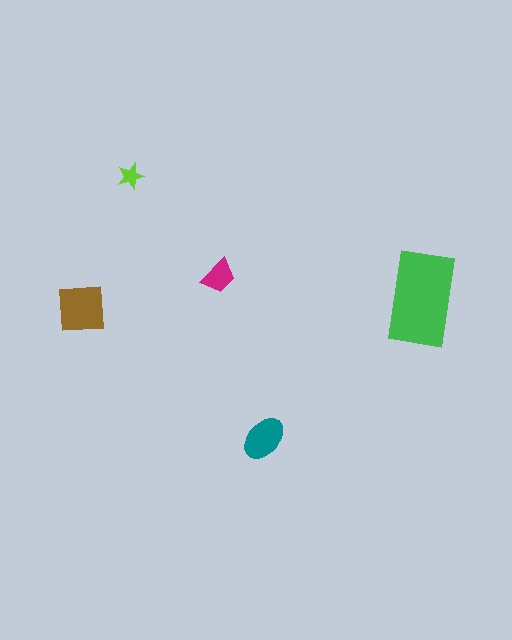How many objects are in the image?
There are 5 objects in the image.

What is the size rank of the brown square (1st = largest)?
2nd.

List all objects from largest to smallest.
The green rectangle, the brown square, the teal ellipse, the magenta trapezoid, the lime star.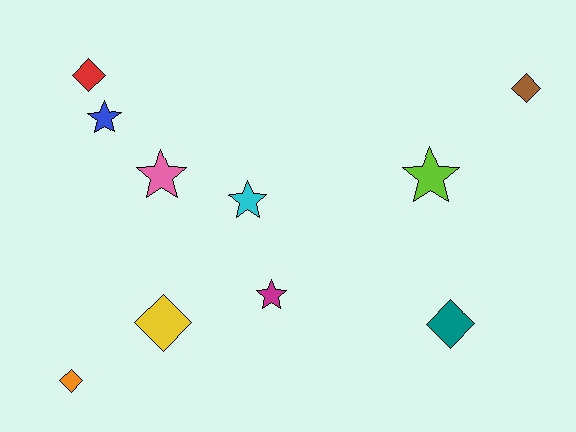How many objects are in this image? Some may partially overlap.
There are 10 objects.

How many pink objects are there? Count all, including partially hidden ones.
There is 1 pink object.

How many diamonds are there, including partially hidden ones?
There are 5 diamonds.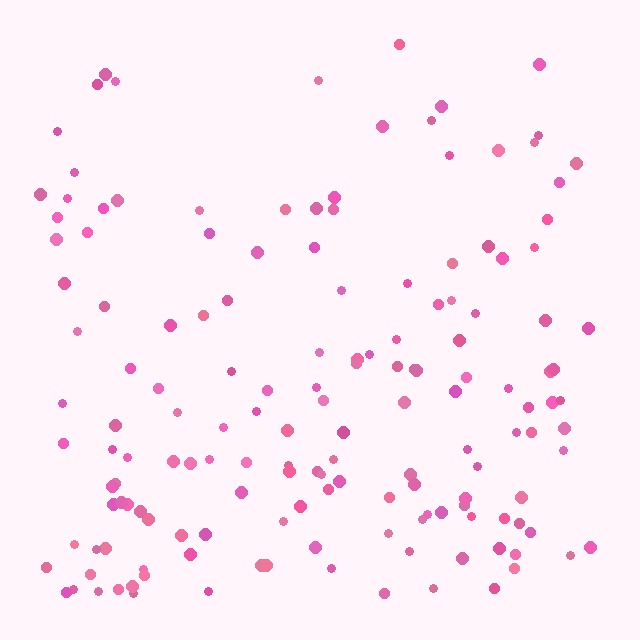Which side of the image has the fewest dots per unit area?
The top.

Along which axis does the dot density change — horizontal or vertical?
Vertical.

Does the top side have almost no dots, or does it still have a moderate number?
Still a moderate number, just noticeably fewer than the bottom.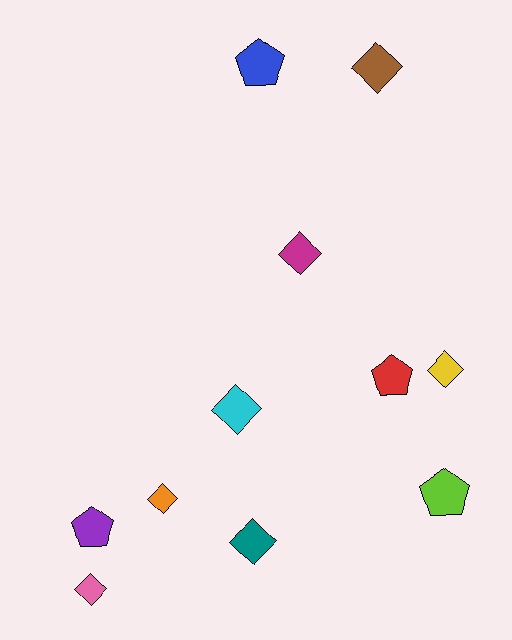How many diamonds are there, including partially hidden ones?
There are 7 diamonds.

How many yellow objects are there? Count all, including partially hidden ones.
There is 1 yellow object.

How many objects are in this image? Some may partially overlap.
There are 11 objects.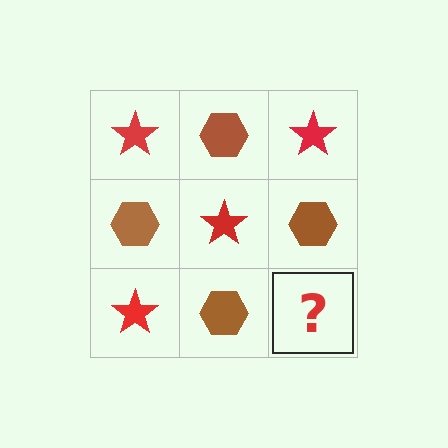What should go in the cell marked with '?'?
The missing cell should contain a red star.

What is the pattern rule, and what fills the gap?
The rule is that it alternates red star and brown hexagon in a checkerboard pattern. The gap should be filled with a red star.